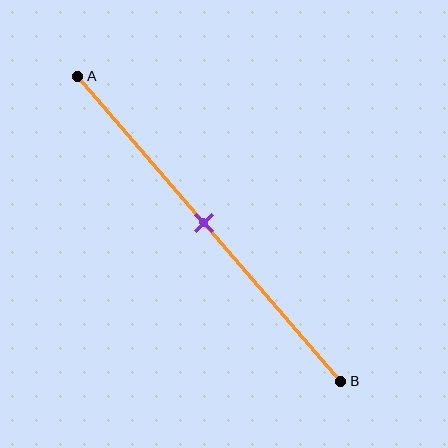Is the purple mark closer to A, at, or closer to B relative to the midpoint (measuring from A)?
The purple mark is approximately at the midpoint of segment AB.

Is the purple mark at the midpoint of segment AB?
Yes, the mark is approximately at the midpoint.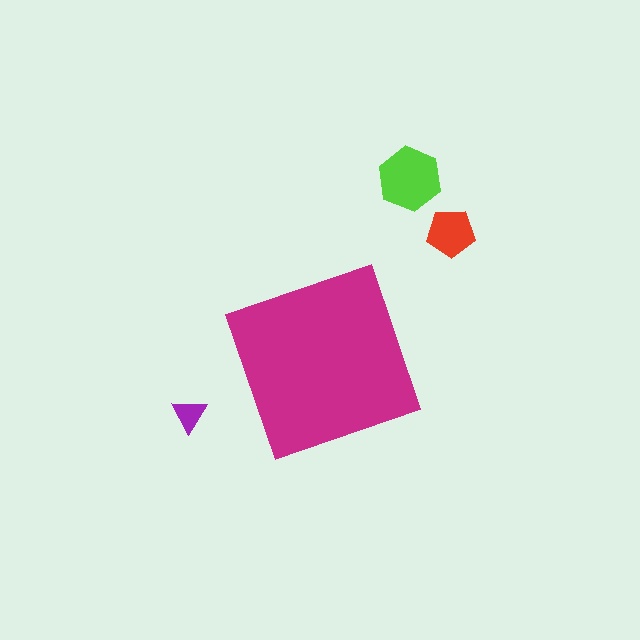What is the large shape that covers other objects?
A magenta diamond.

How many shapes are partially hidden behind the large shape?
0 shapes are partially hidden.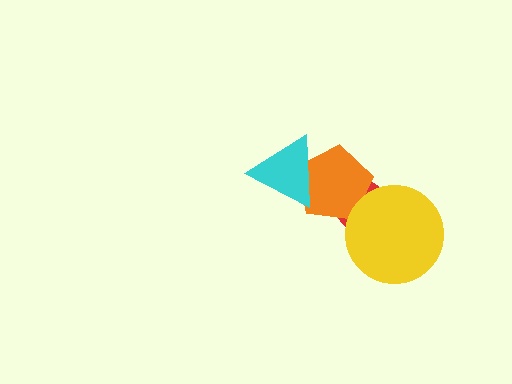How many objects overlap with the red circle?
2 objects overlap with the red circle.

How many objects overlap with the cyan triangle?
1 object overlaps with the cyan triangle.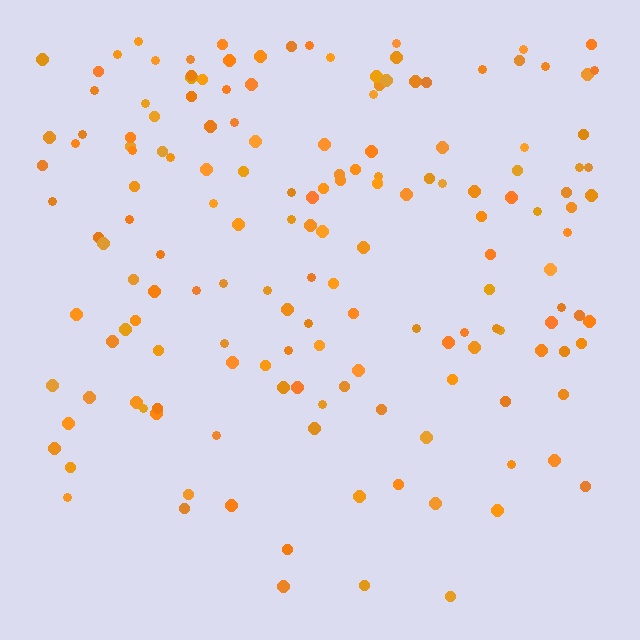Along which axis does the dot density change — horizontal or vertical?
Vertical.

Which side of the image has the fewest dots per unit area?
The bottom.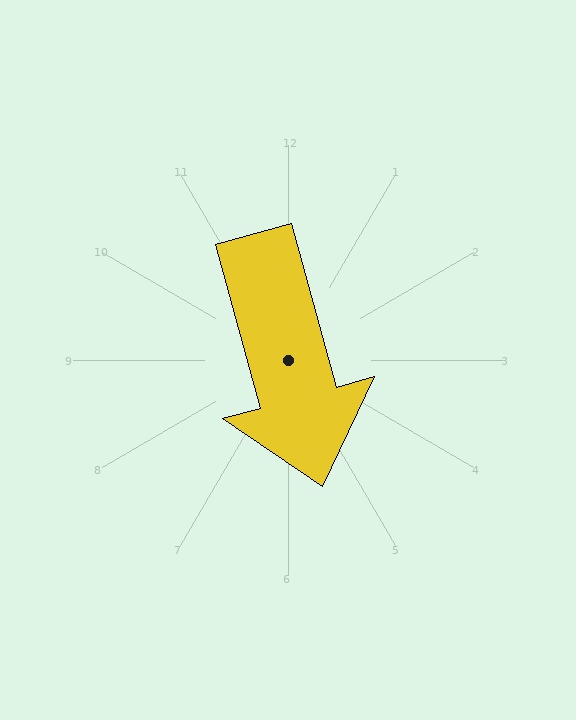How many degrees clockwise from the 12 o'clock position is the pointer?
Approximately 165 degrees.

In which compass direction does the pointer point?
South.